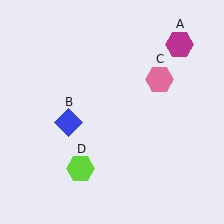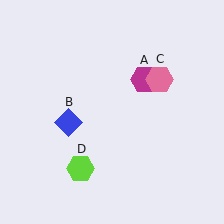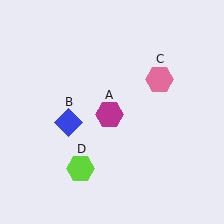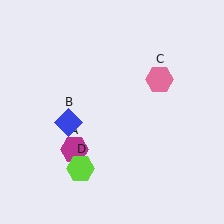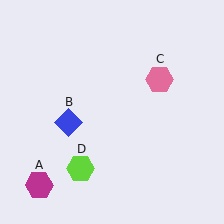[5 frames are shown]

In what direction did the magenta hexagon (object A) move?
The magenta hexagon (object A) moved down and to the left.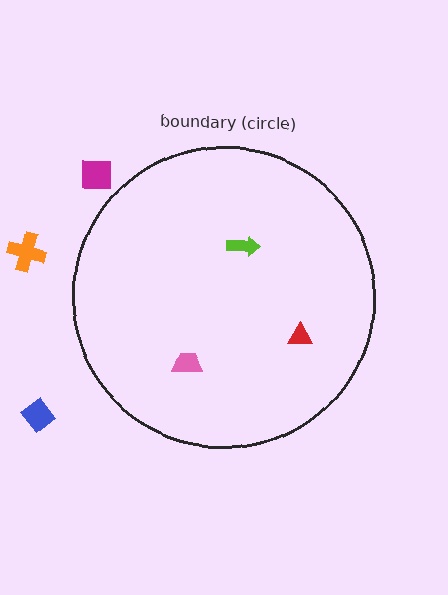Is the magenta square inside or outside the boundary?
Outside.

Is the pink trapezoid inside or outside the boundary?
Inside.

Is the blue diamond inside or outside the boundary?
Outside.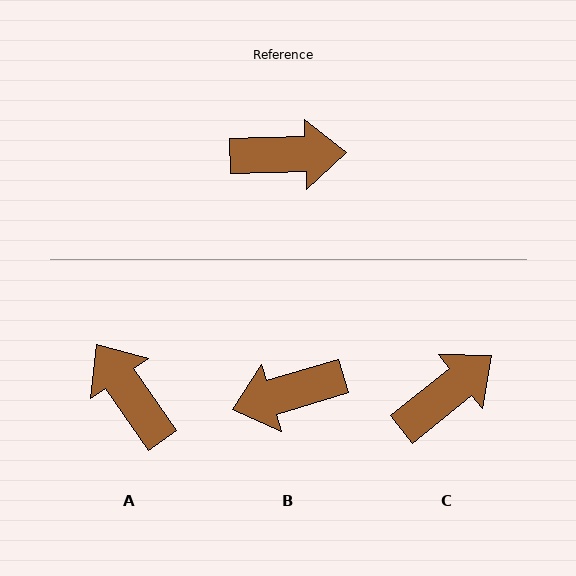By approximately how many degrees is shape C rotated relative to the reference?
Approximately 37 degrees counter-clockwise.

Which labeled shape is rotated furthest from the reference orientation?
B, about 165 degrees away.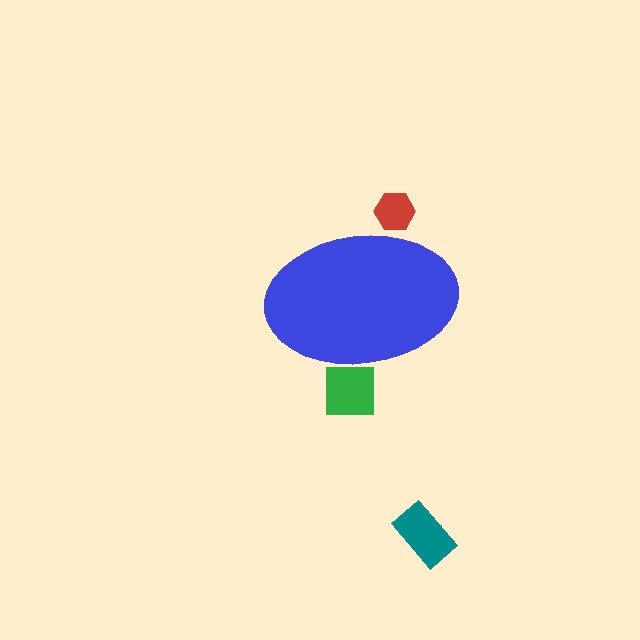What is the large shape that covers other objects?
A blue ellipse.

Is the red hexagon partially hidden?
Yes, the red hexagon is partially hidden behind the blue ellipse.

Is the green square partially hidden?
Yes, the green square is partially hidden behind the blue ellipse.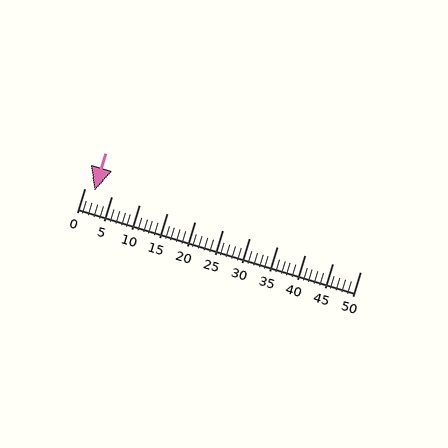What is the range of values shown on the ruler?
The ruler shows values from 0 to 50.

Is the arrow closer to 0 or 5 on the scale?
The arrow is closer to 0.